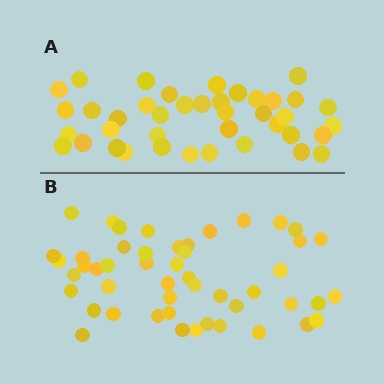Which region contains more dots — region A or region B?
Region B (the bottom region) has more dots.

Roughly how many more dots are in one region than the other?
Region B has roughly 8 or so more dots than region A.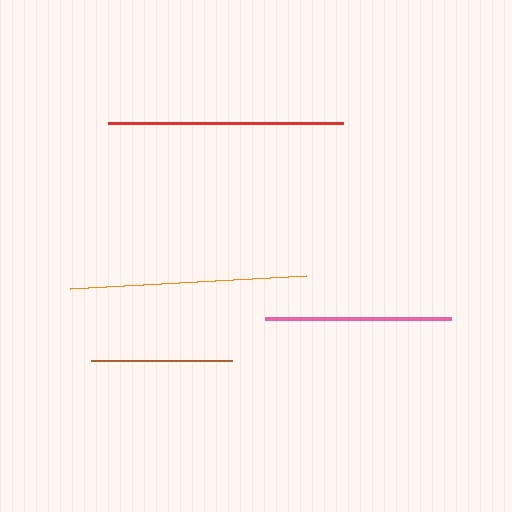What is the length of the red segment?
The red segment is approximately 235 pixels long.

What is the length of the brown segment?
The brown segment is approximately 141 pixels long.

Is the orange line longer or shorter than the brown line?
The orange line is longer than the brown line.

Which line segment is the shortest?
The brown line is the shortest at approximately 141 pixels.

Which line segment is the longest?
The orange line is the longest at approximately 237 pixels.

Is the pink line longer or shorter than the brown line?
The pink line is longer than the brown line.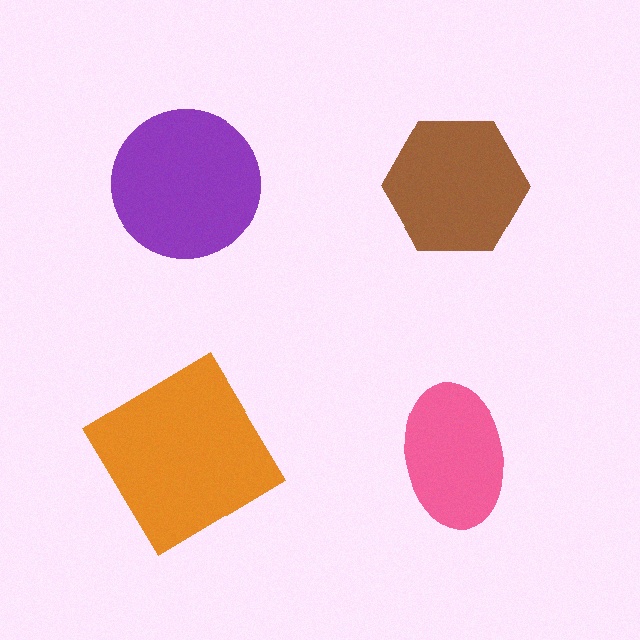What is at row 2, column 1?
An orange diamond.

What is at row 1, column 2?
A brown hexagon.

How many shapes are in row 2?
2 shapes.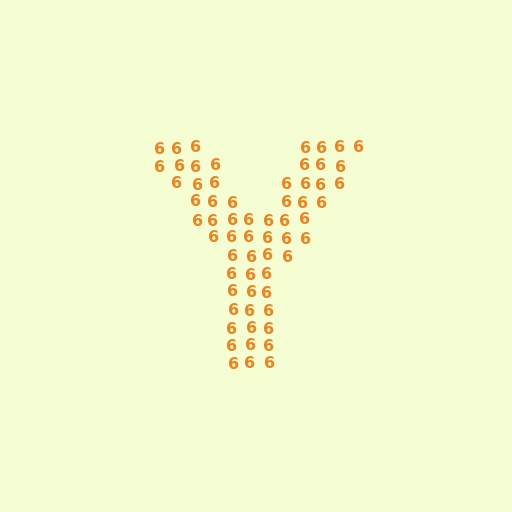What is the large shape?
The large shape is the letter Y.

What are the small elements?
The small elements are digit 6's.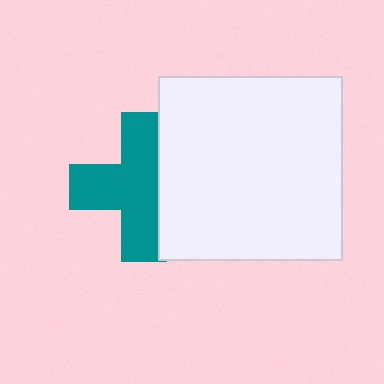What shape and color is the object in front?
The object in front is a white square.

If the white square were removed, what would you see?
You would see the complete teal cross.